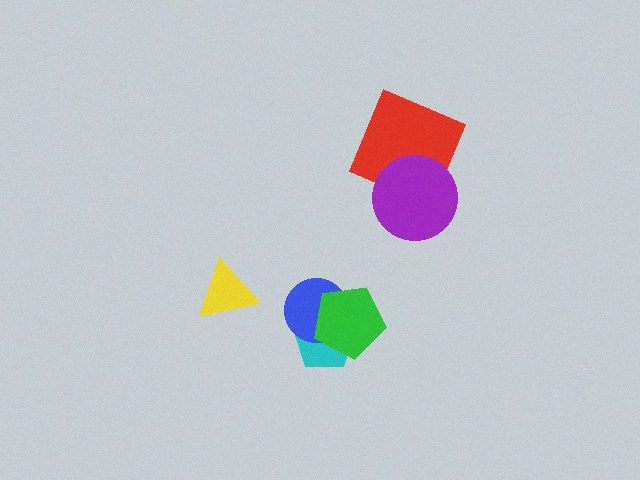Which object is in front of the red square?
The purple circle is in front of the red square.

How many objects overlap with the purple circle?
1 object overlaps with the purple circle.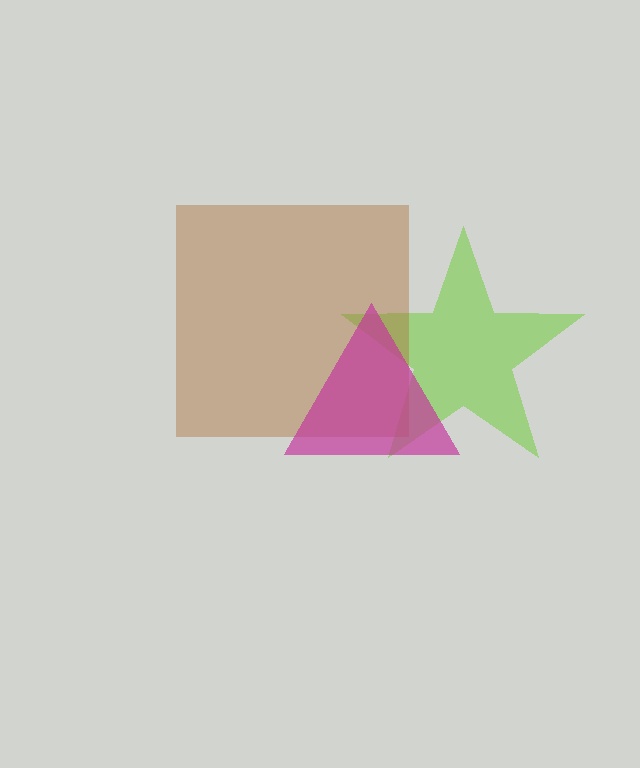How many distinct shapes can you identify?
There are 3 distinct shapes: a lime star, a brown square, a magenta triangle.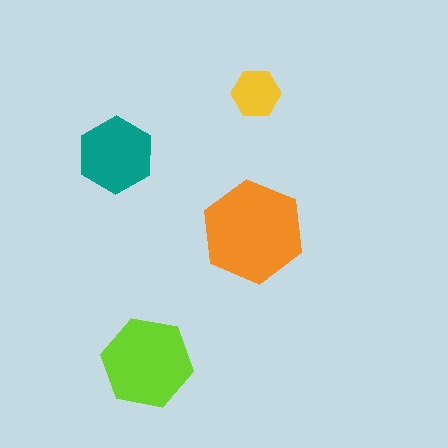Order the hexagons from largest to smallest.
the orange one, the lime one, the teal one, the yellow one.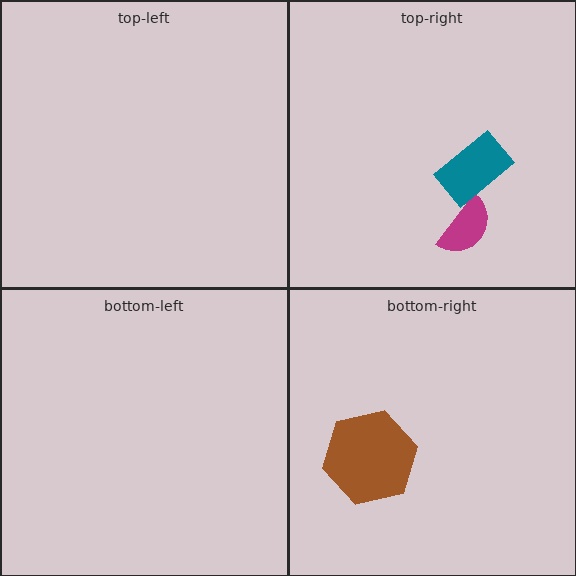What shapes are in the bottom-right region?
The brown hexagon.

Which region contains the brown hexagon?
The bottom-right region.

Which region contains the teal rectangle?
The top-right region.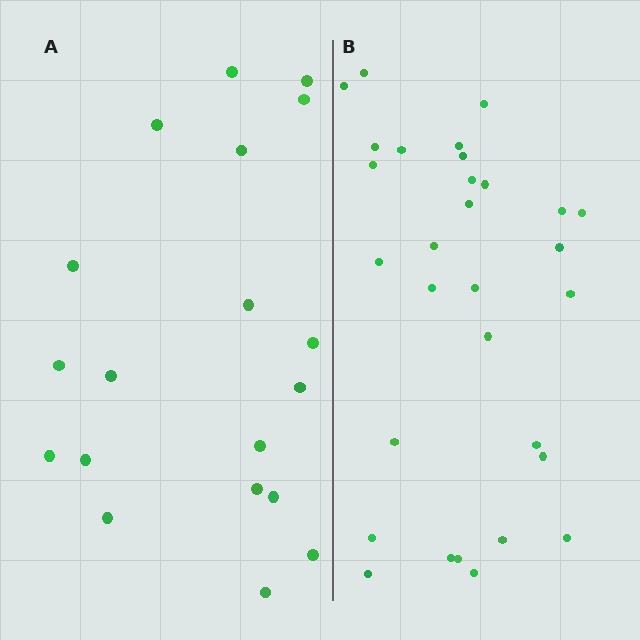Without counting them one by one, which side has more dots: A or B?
Region B (the right region) has more dots.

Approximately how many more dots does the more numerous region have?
Region B has roughly 12 or so more dots than region A.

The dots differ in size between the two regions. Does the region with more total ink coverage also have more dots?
No. Region A has more total ink coverage because its dots are larger, but region B actually contains more individual dots. Total area can be misleading — the number of items is what matters here.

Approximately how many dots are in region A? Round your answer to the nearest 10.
About 20 dots. (The exact count is 19, which rounds to 20.)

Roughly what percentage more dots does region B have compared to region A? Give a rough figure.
About 60% more.